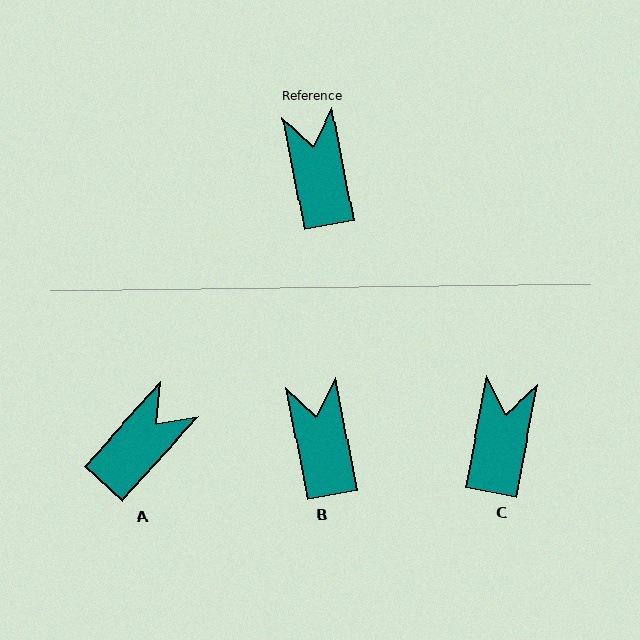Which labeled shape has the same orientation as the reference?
B.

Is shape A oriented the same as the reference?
No, it is off by about 53 degrees.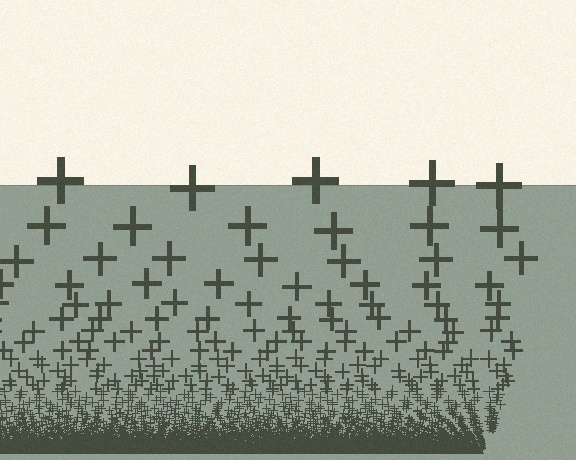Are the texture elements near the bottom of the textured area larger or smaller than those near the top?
Smaller. The gradient is inverted — elements near the bottom are smaller and denser.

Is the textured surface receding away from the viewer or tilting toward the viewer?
The surface appears to tilt toward the viewer. Texture elements get larger and sparser toward the top.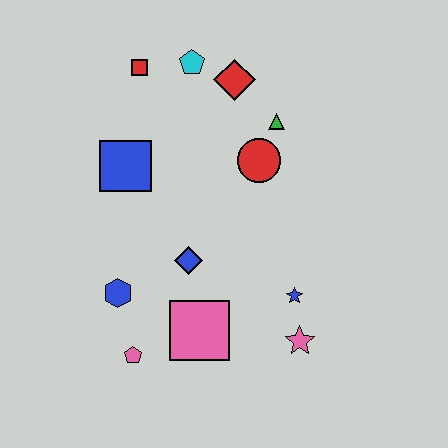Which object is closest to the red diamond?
The cyan pentagon is closest to the red diamond.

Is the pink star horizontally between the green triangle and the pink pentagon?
No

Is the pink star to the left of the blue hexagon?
No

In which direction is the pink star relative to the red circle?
The pink star is below the red circle.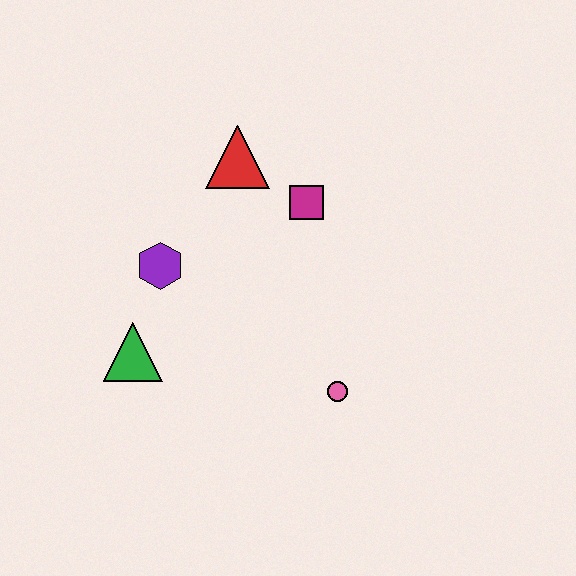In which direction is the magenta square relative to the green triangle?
The magenta square is to the right of the green triangle.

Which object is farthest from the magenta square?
The green triangle is farthest from the magenta square.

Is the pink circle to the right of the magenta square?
Yes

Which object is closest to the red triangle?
The magenta square is closest to the red triangle.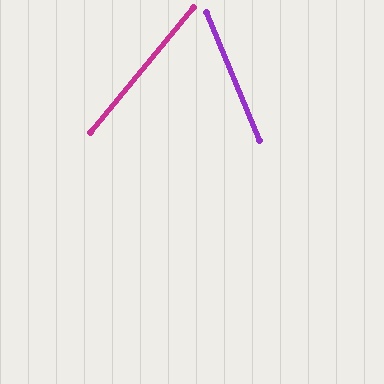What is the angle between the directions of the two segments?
Approximately 62 degrees.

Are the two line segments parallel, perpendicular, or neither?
Neither parallel nor perpendicular — they differ by about 62°.